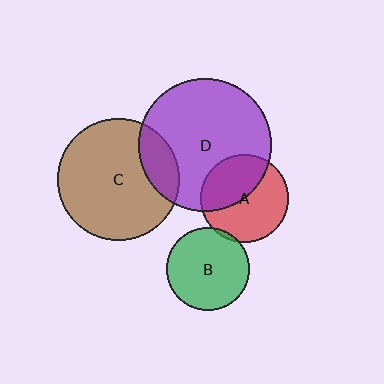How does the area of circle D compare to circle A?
Approximately 2.3 times.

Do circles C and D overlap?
Yes.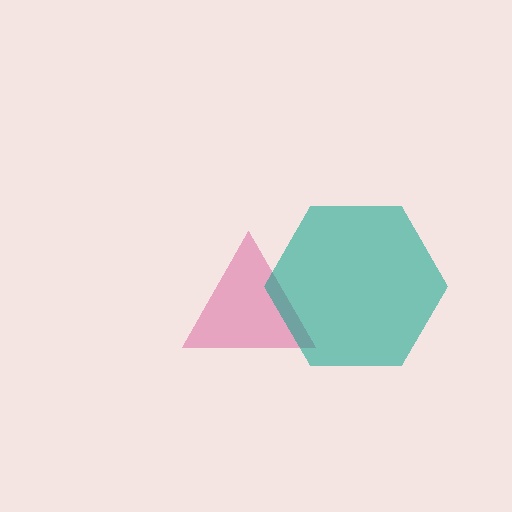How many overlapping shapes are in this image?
There are 2 overlapping shapes in the image.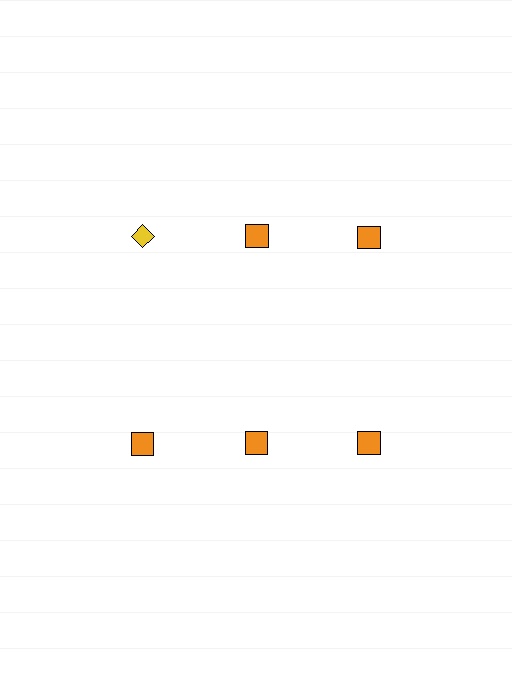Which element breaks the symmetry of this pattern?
The yellow diamond in the top row, leftmost column breaks the symmetry. All other shapes are orange squares.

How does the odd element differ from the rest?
It differs in both color (yellow instead of orange) and shape (diamond instead of square).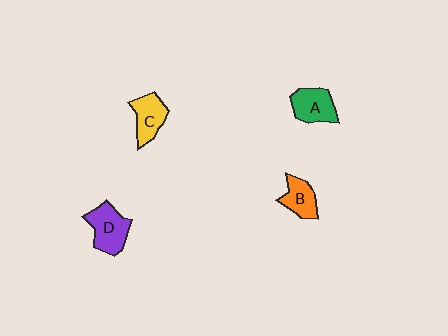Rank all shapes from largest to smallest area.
From largest to smallest: D (purple), A (green), C (yellow), B (orange).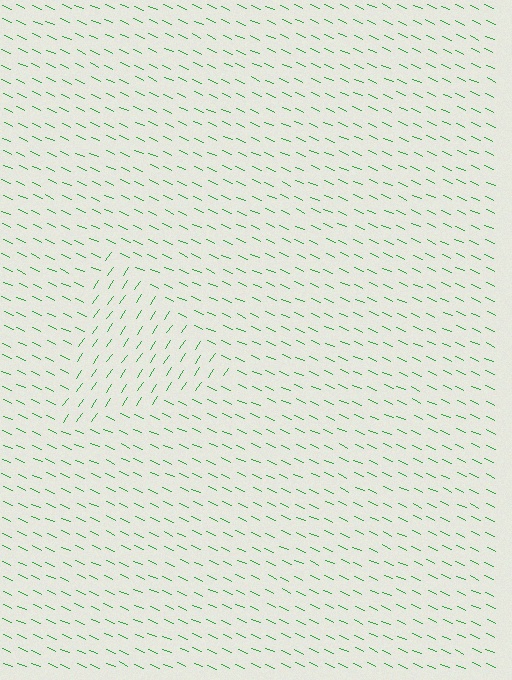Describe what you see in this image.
The image is filled with small green line segments. A triangle region in the image has lines oriented differently from the surrounding lines, creating a visible texture boundary.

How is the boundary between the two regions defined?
The boundary is defined purely by a change in line orientation (approximately 79 degrees difference). All lines are the same color and thickness.